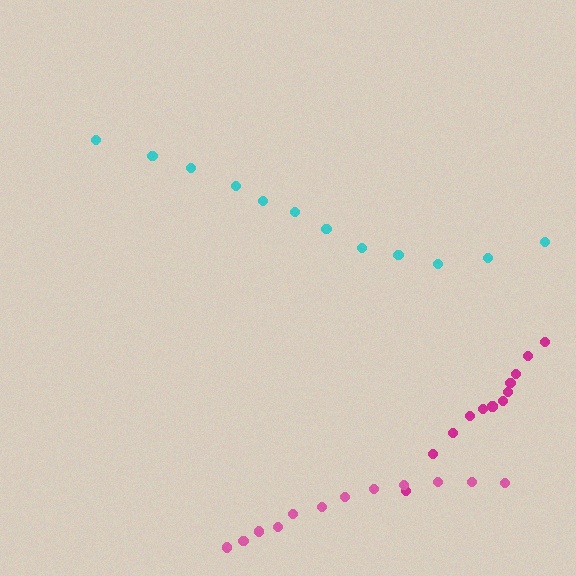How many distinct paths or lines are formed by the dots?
There are 3 distinct paths.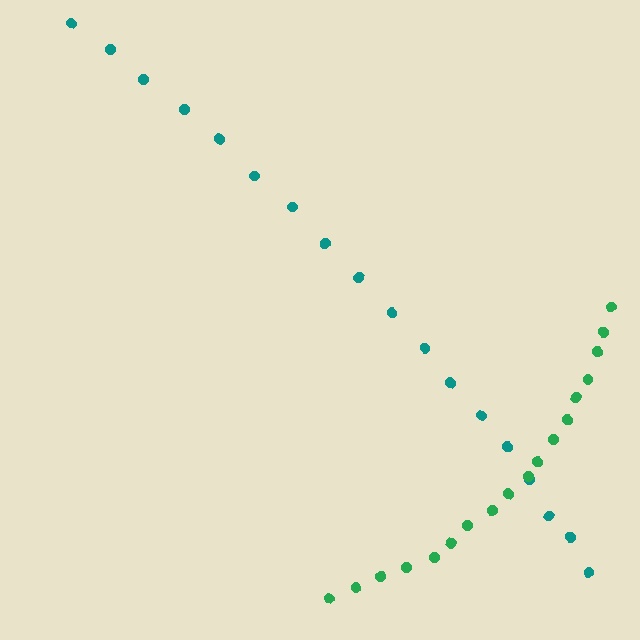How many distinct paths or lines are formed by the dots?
There are 2 distinct paths.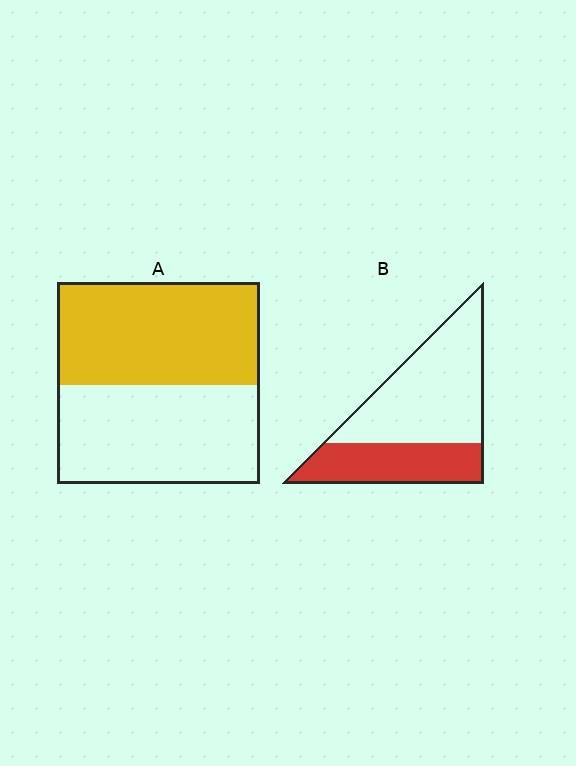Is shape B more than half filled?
No.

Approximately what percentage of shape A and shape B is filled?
A is approximately 50% and B is approximately 35%.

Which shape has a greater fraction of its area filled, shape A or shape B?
Shape A.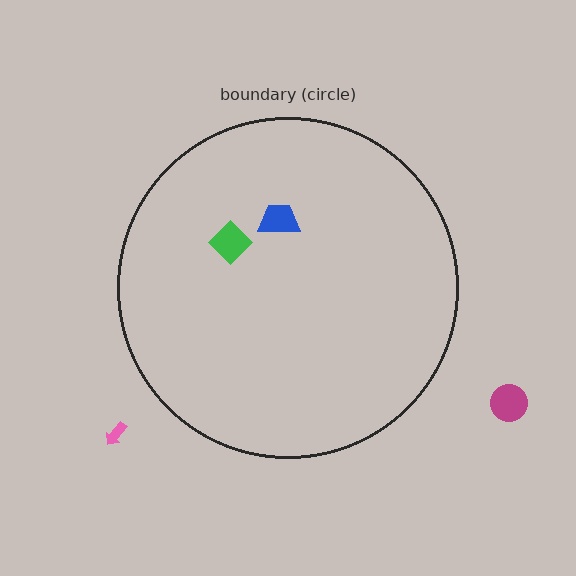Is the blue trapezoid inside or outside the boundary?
Inside.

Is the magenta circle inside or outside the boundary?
Outside.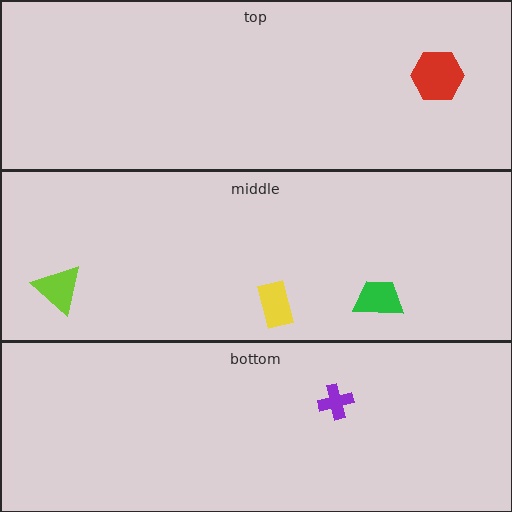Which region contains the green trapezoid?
The middle region.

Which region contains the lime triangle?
The middle region.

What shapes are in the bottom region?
The purple cross.